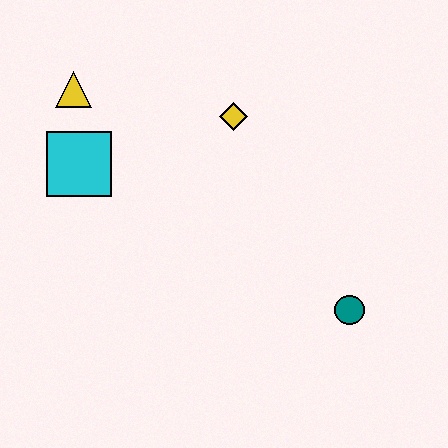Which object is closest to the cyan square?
The yellow triangle is closest to the cyan square.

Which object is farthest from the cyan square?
The teal circle is farthest from the cyan square.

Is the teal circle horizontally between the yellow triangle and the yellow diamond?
No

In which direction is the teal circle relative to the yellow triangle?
The teal circle is to the right of the yellow triangle.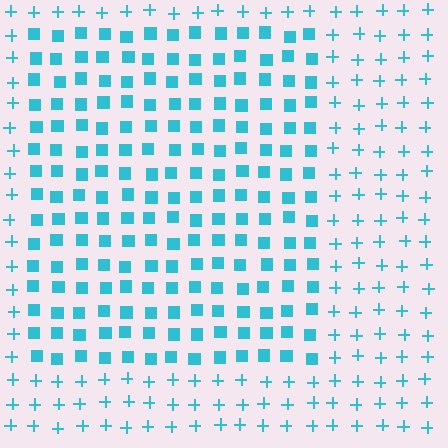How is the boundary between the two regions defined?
The boundary is defined by a change in element shape: squares inside vs. plus signs outside. All elements share the same color and spacing.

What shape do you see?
I see a rectangle.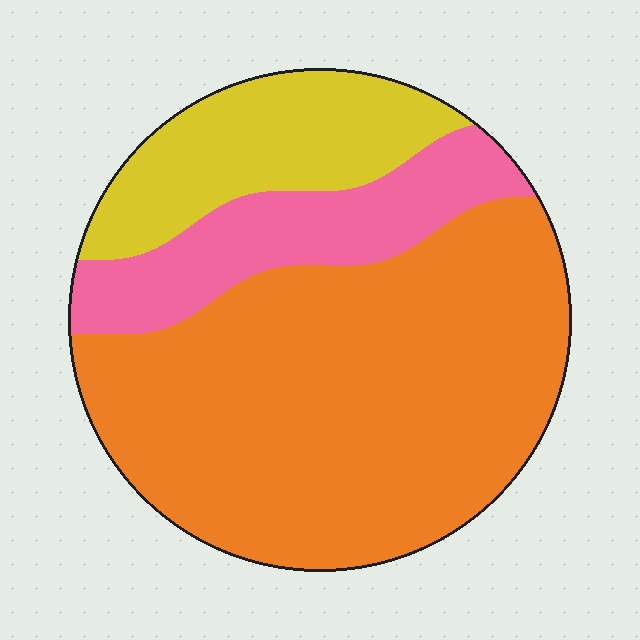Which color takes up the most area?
Orange, at roughly 65%.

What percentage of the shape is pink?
Pink covers 18% of the shape.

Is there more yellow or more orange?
Orange.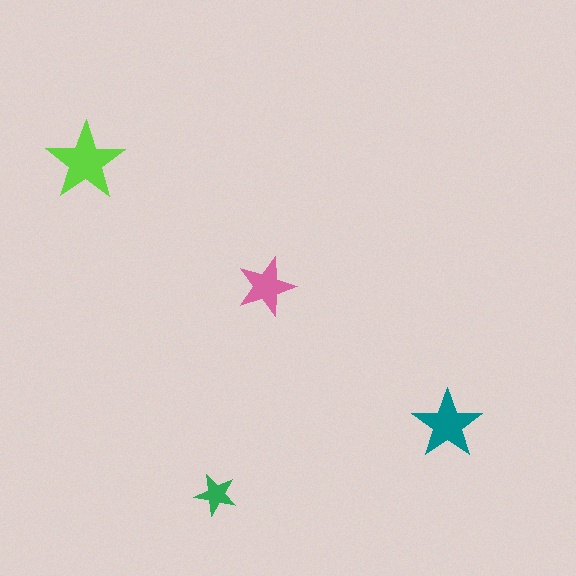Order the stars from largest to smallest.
the lime one, the teal one, the pink one, the green one.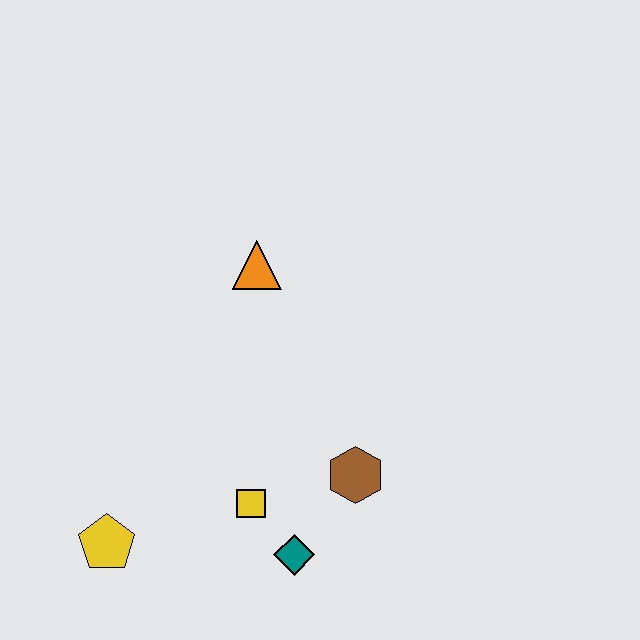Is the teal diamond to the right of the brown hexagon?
No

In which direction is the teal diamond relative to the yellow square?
The teal diamond is below the yellow square.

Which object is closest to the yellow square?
The teal diamond is closest to the yellow square.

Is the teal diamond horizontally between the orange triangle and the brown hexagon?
Yes